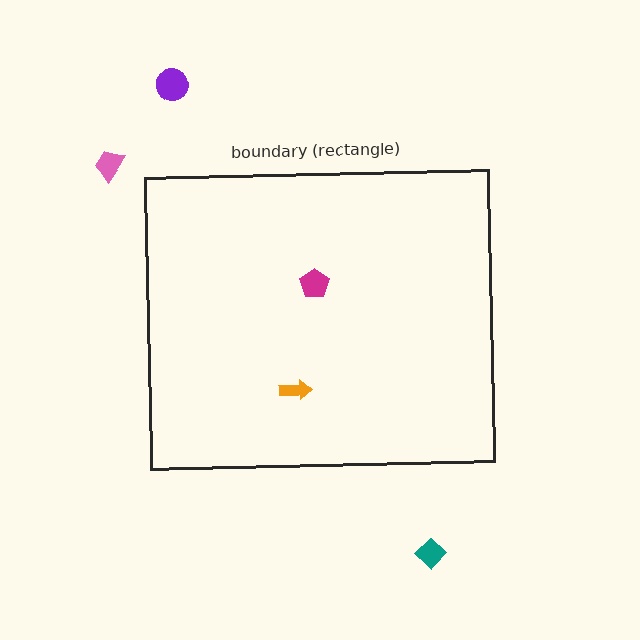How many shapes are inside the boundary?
2 inside, 3 outside.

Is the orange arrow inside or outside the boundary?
Inside.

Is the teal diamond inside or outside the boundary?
Outside.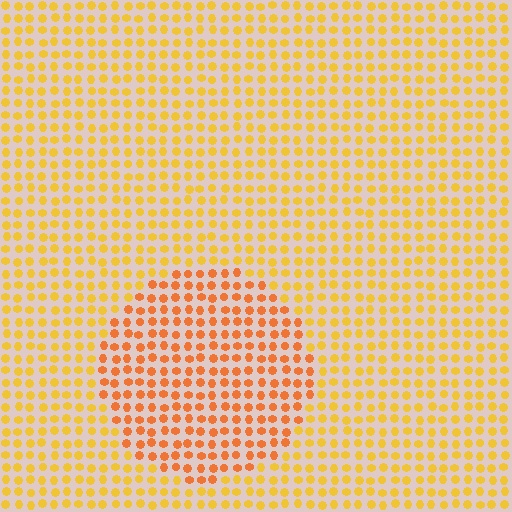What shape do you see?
I see a circle.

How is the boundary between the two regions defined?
The boundary is defined purely by a slight shift in hue (about 26 degrees). Spacing, size, and orientation are identical on both sides.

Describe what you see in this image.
The image is filled with small yellow elements in a uniform arrangement. A circle-shaped region is visible where the elements are tinted to a slightly different hue, forming a subtle color boundary.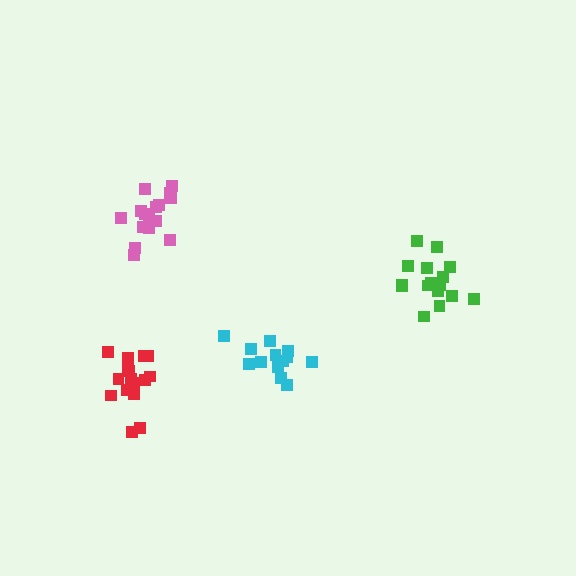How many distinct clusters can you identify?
There are 4 distinct clusters.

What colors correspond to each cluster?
The clusters are colored: green, pink, red, cyan.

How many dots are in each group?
Group 1: 17 dots, Group 2: 16 dots, Group 3: 17 dots, Group 4: 13 dots (63 total).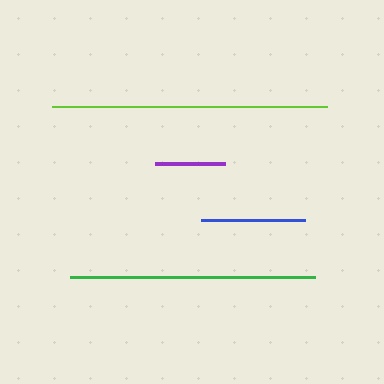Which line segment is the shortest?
The purple line is the shortest at approximately 70 pixels.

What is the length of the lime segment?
The lime segment is approximately 275 pixels long.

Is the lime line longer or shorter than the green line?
The lime line is longer than the green line.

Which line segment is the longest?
The lime line is the longest at approximately 275 pixels.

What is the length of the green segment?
The green segment is approximately 245 pixels long.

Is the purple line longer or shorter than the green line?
The green line is longer than the purple line.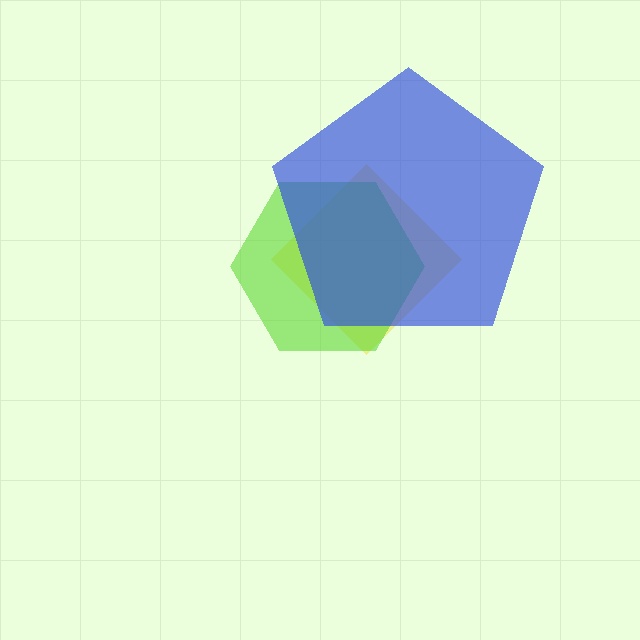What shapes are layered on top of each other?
The layered shapes are: a yellow diamond, a lime hexagon, a blue pentagon.